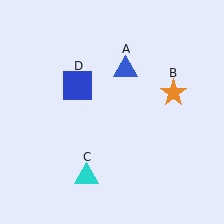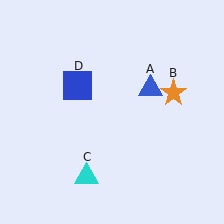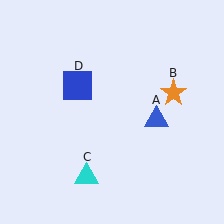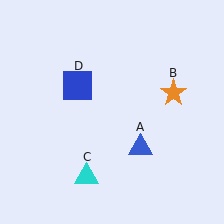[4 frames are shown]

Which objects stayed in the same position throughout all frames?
Orange star (object B) and cyan triangle (object C) and blue square (object D) remained stationary.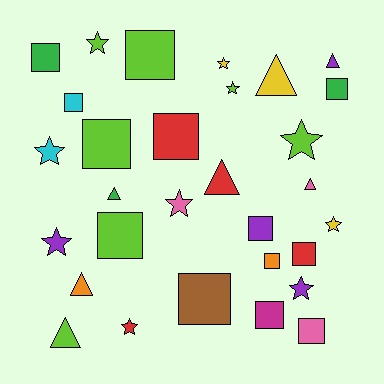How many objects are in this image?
There are 30 objects.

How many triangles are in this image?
There are 7 triangles.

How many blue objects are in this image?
There are no blue objects.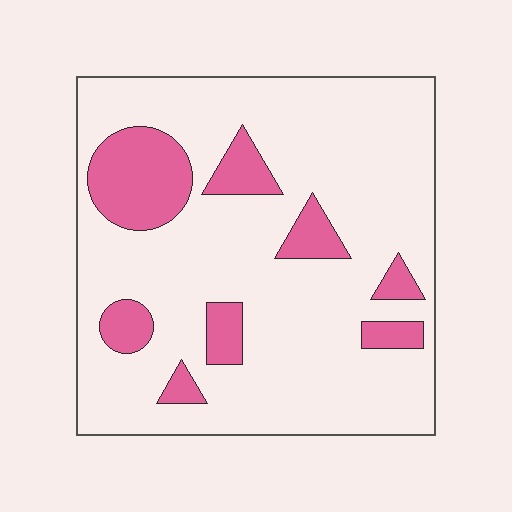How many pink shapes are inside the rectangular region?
8.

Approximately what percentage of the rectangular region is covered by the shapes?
Approximately 20%.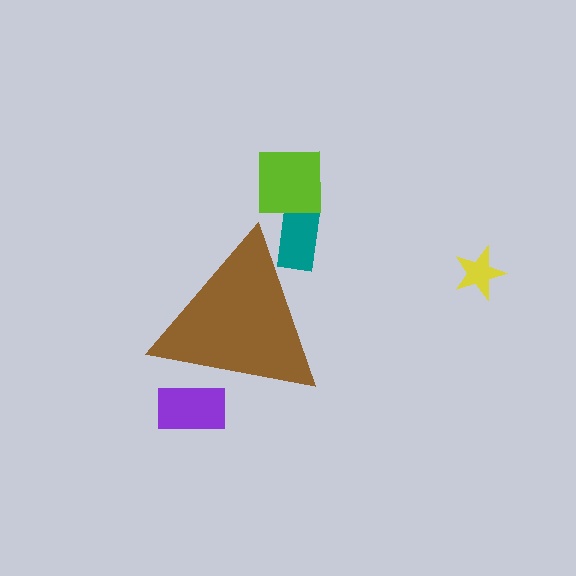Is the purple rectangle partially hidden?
Yes, the purple rectangle is partially hidden behind the brown triangle.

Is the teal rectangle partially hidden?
Yes, the teal rectangle is partially hidden behind the brown triangle.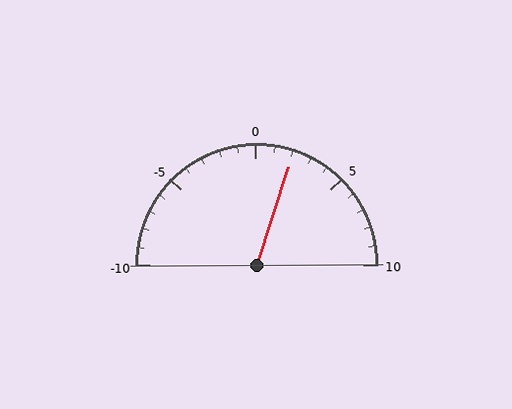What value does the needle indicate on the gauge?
The needle indicates approximately 2.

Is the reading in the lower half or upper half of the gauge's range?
The reading is in the upper half of the range (-10 to 10).